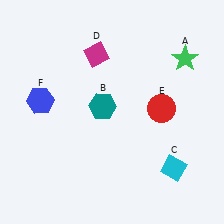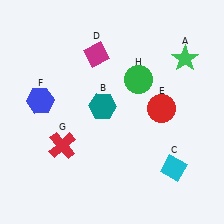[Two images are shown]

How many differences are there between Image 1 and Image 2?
There are 2 differences between the two images.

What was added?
A red cross (G), a green circle (H) were added in Image 2.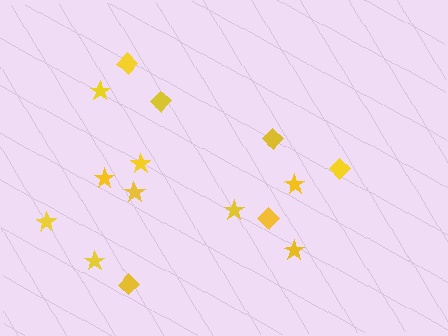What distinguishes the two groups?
There are 2 groups: one group of stars (9) and one group of diamonds (6).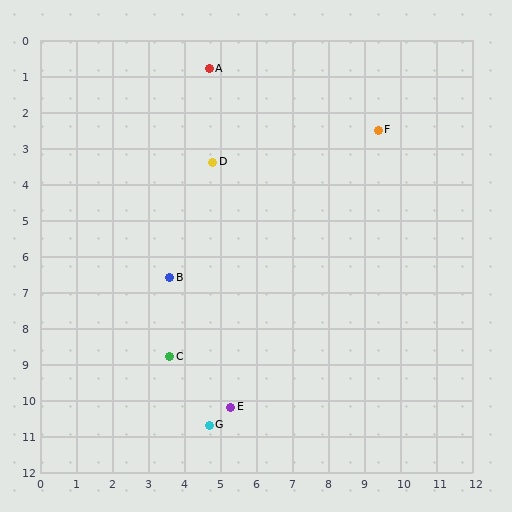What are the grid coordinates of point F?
Point F is at approximately (9.4, 2.5).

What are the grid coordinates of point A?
Point A is at approximately (4.7, 0.8).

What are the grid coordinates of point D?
Point D is at approximately (4.8, 3.4).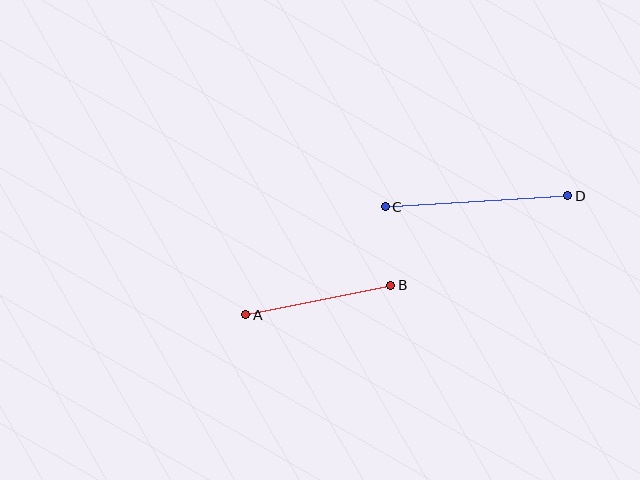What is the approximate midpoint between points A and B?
The midpoint is at approximately (318, 300) pixels.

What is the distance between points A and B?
The distance is approximately 148 pixels.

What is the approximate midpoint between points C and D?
The midpoint is at approximately (476, 201) pixels.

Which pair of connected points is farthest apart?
Points C and D are farthest apart.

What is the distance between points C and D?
The distance is approximately 183 pixels.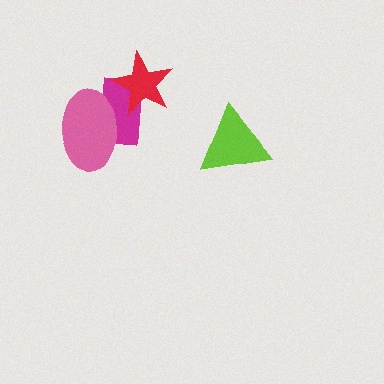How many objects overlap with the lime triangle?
0 objects overlap with the lime triangle.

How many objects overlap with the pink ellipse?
1 object overlaps with the pink ellipse.